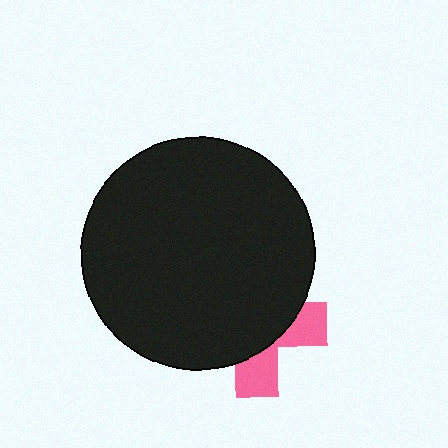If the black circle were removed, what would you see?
You would see the complete pink cross.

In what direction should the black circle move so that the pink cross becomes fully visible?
The black circle should move up. That is the shortest direction to clear the overlap and leave the pink cross fully visible.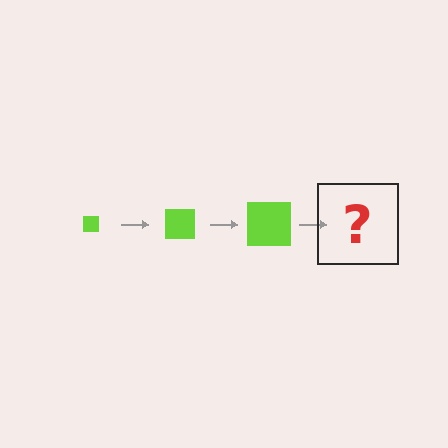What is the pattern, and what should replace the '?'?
The pattern is that the square gets progressively larger each step. The '?' should be a lime square, larger than the previous one.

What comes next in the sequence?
The next element should be a lime square, larger than the previous one.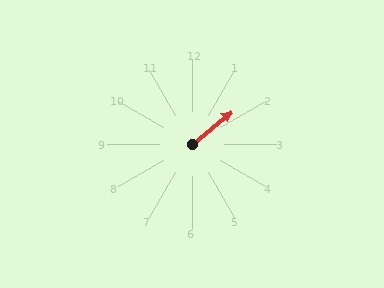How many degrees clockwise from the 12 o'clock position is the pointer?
Approximately 50 degrees.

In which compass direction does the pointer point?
Northeast.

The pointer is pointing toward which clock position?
Roughly 2 o'clock.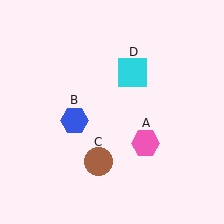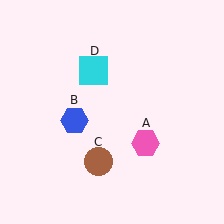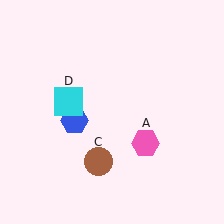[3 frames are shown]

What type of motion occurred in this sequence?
The cyan square (object D) rotated counterclockwise around the center of the scene.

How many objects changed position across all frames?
1 object changed position: cyan square (object D).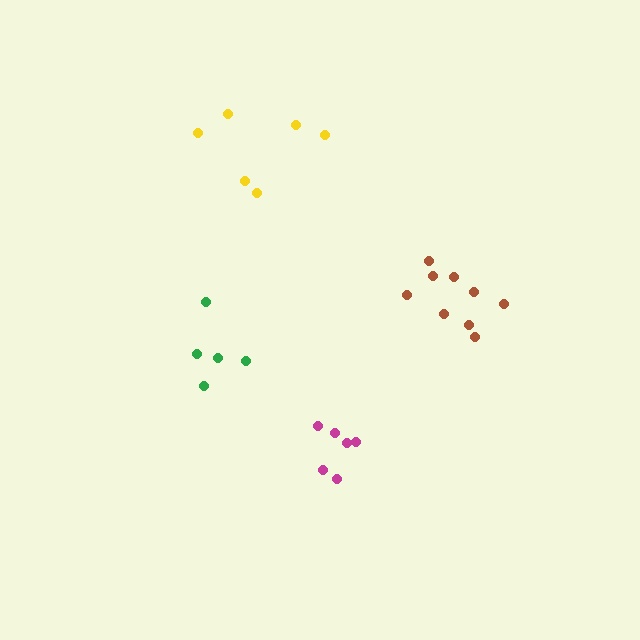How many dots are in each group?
Group 1: 5 dots, Group 2: 6 dots, Group 3: 10 dots, Group 4: 6 dots (27 total).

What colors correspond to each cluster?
The clusters are colored: green, magenta, brown, yellow.